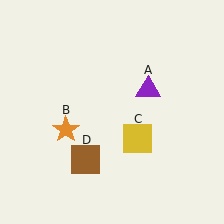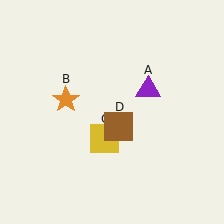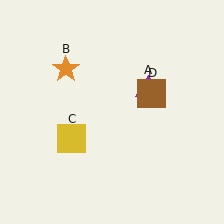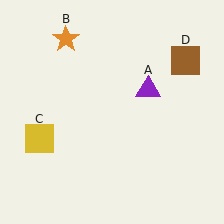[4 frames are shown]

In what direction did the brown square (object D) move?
The brown square (object D) moved up and to the right.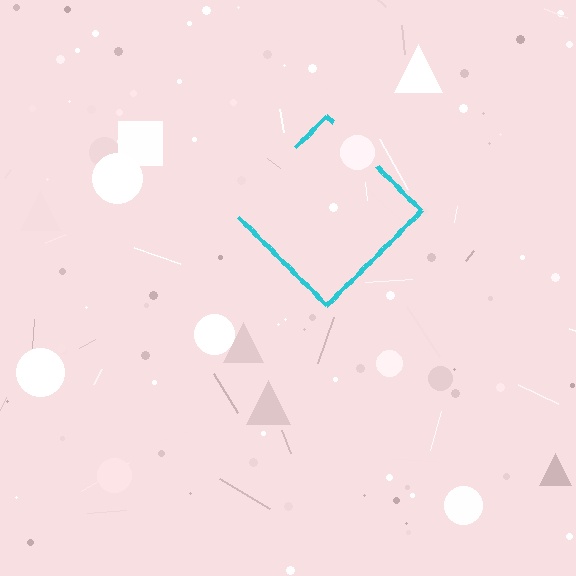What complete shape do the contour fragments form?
The contour fragments form a diamond.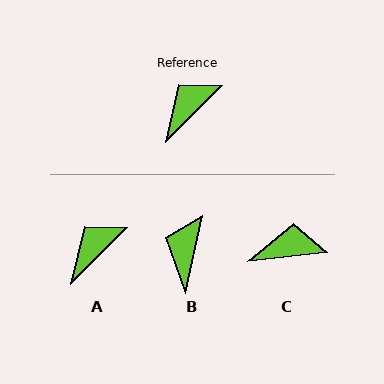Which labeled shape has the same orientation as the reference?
A.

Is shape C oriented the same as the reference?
No, it is off by about 38 degrees.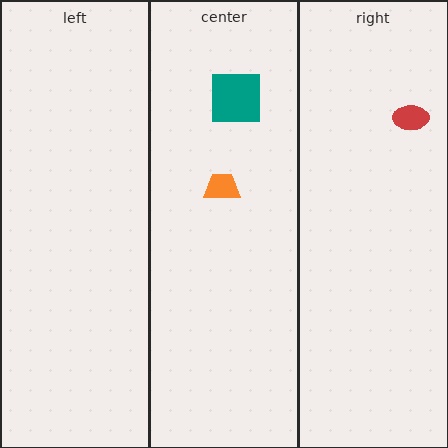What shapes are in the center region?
The orange trapezoid, the teal square.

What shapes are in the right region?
The red ellipse.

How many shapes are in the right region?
1.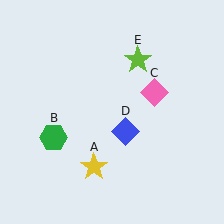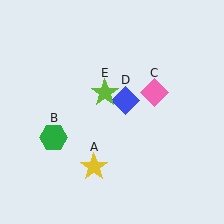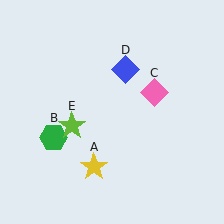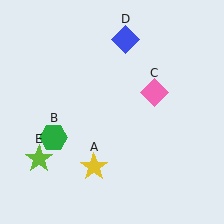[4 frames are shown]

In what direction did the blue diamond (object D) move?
The blue diamond (object D) moved up.